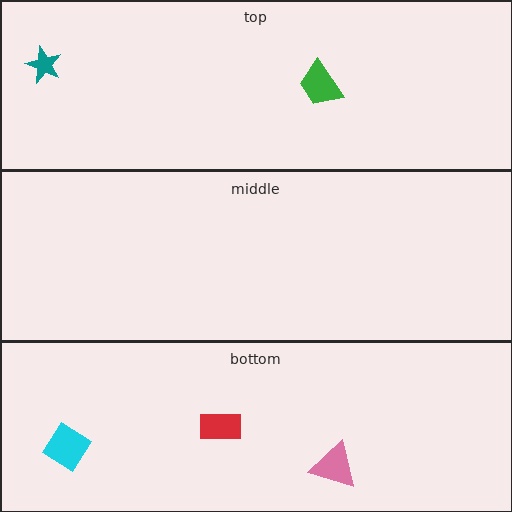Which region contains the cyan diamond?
The bottom region.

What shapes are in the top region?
The green trapezoid, the teal star.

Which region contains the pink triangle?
The bottom region.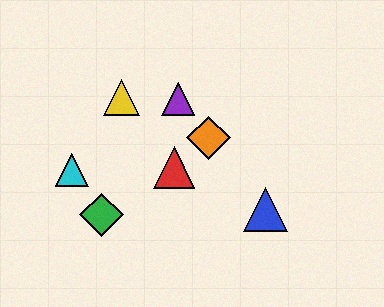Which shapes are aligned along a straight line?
The blue triangle, the purple triangle, the orange diamond are aligned along a straight line.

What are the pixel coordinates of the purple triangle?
The purple triangle is at (178, 99).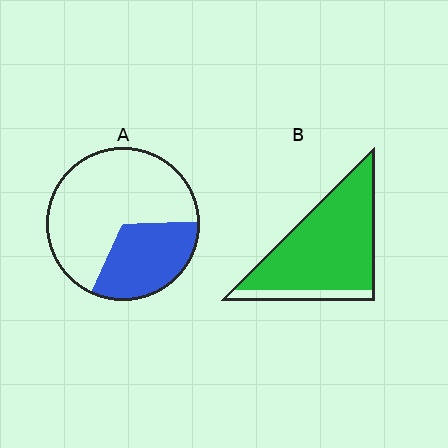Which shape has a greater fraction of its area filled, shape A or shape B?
Shape B.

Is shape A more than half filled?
No.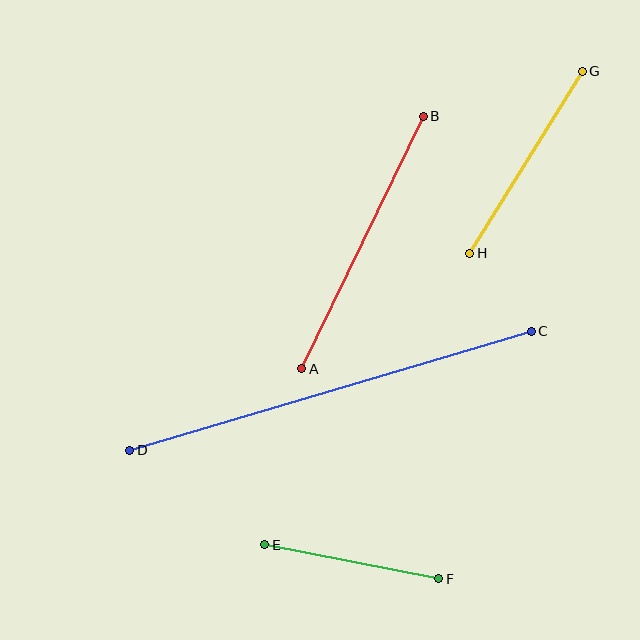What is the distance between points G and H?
The distance is approximately 214 pixels.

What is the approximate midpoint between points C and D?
The midpoint is at approximately (331, 391) pixels.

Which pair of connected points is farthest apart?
Points C and D are farthest apart.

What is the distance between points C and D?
The distance is approximately 419 pixels.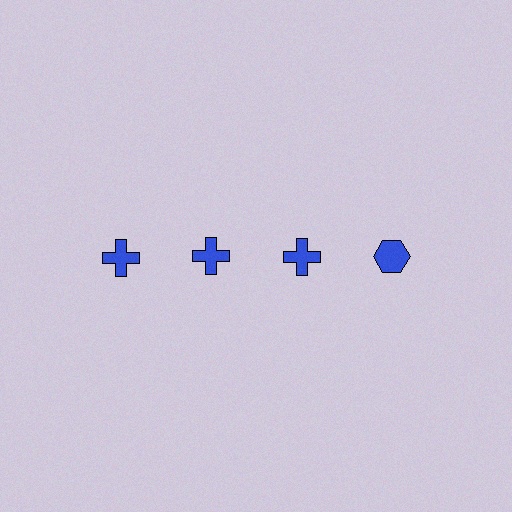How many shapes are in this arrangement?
There are 4 shapes arranged in a grid pattern.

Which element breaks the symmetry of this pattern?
The blue hexagon in the top row, second from right column breaks the symmetry. All other shapes are blue crosses.